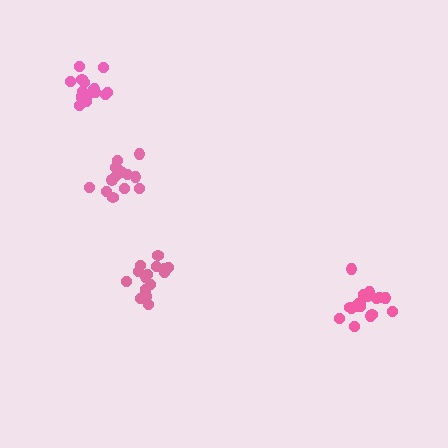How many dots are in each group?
Group 1: 17 dots, Group 2: 17 dots, Group 3: 16 dots, Group 4: 14 dots (64 total).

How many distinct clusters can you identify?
There are 4 distinct clusters.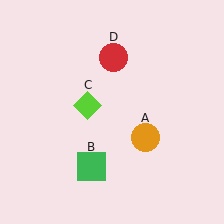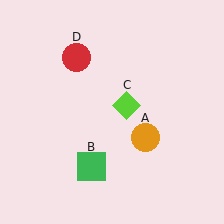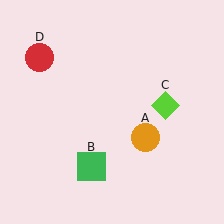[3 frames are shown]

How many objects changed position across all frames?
2 objects changed position: lime diamond (object C), red circle (object D).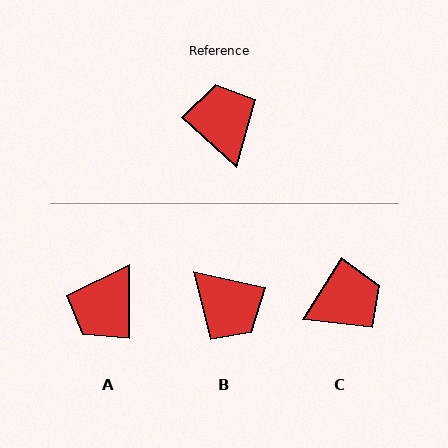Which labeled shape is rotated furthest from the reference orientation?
B, about 150 degrees away.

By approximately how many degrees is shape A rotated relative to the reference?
Approximately 132 degrees counter-clockwise.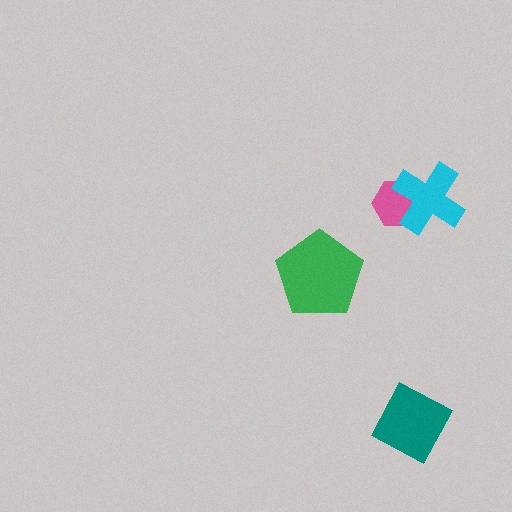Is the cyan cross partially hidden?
No, no other shape covers it.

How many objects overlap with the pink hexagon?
1 object overlaps with the pink hexagon.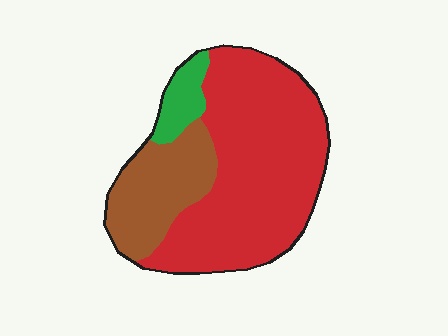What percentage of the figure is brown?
Brown covers 25% of the figure.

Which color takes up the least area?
Green, at roughly 10%.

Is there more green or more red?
Red.